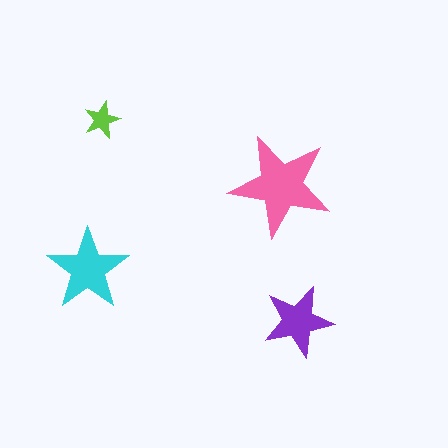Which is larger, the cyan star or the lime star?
The cyan one.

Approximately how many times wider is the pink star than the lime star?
About 3 times wider.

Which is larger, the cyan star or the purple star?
The cyan one.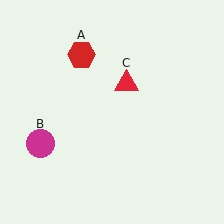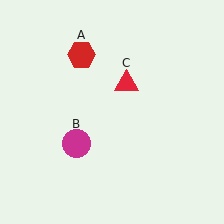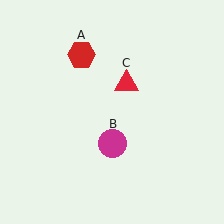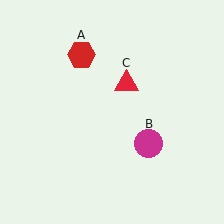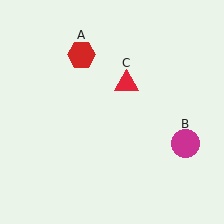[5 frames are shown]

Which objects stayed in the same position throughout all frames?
Red hexagon (object A) and red triangle (object C) remained stationary.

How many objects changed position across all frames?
1 object changed position: magenta circle (object B).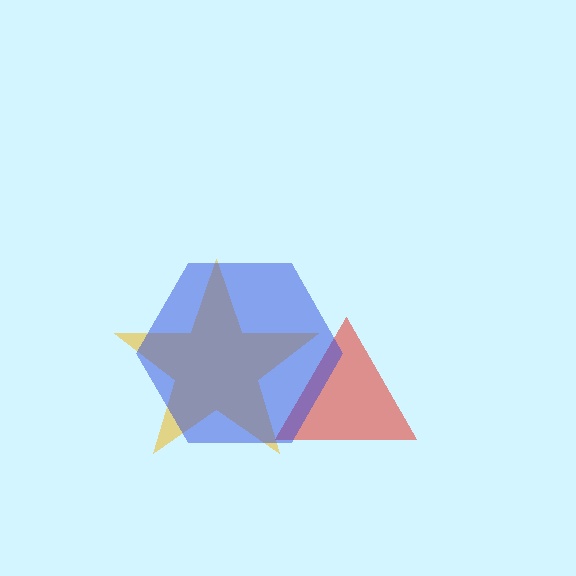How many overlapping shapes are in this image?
There are 3 overlapping shapes in the image.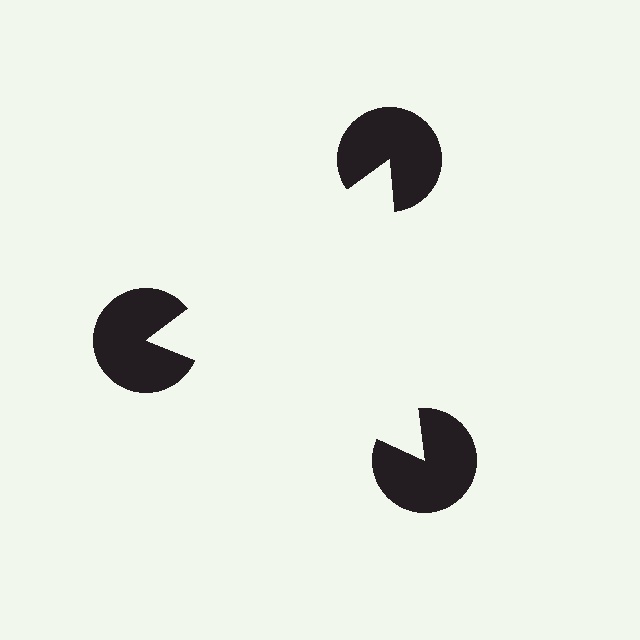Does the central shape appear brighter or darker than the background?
It typically appears slightly brighter than the background, even though no actual brightness change is drawn.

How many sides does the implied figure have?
3 sides.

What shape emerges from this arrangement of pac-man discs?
An illusory triangle — its edges are inferred from the aligned wedge cuts in the pac-man discs, not physically drawn.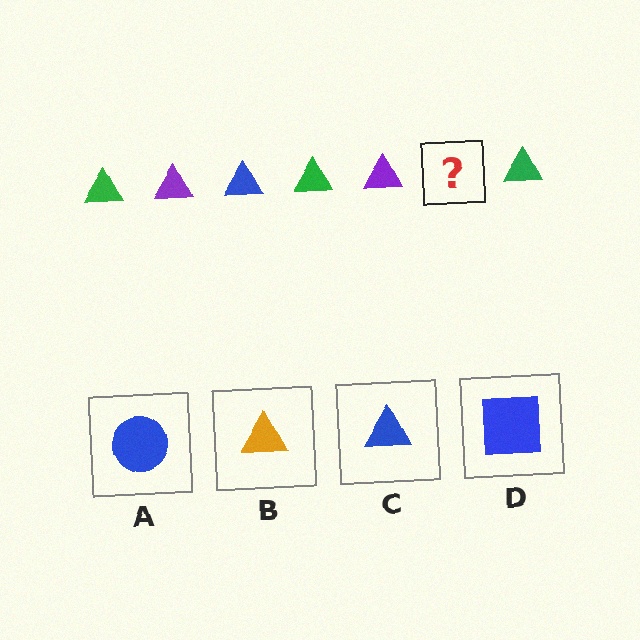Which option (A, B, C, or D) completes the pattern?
C.